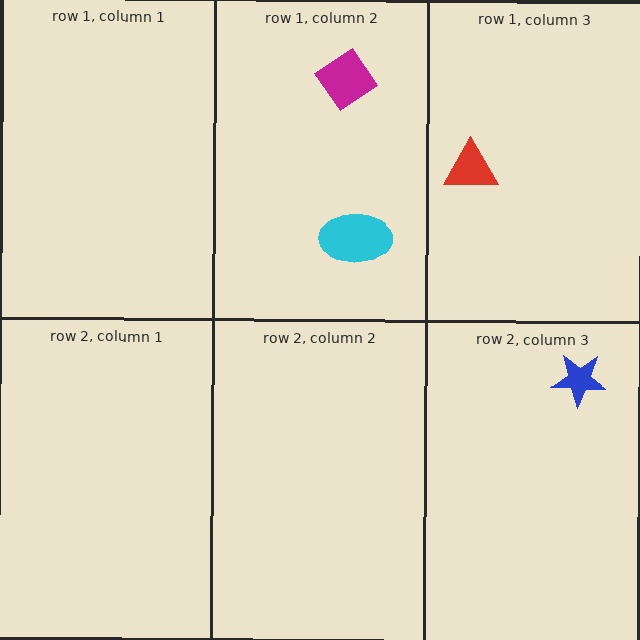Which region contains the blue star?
The row 2, column 3 region.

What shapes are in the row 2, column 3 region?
The blue star.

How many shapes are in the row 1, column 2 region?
2.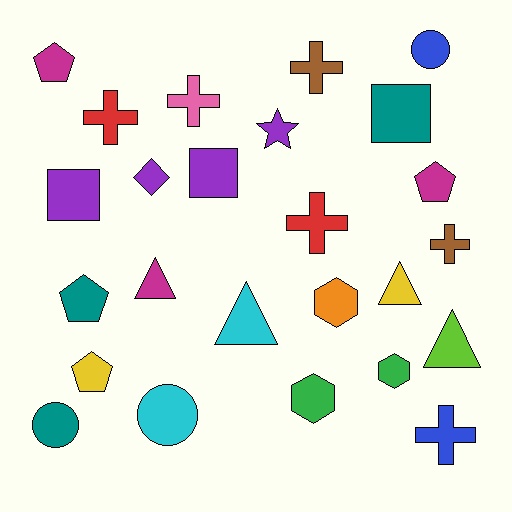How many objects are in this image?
There are 25 objects.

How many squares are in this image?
There are 3 squares.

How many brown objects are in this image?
There are 2 brown objects.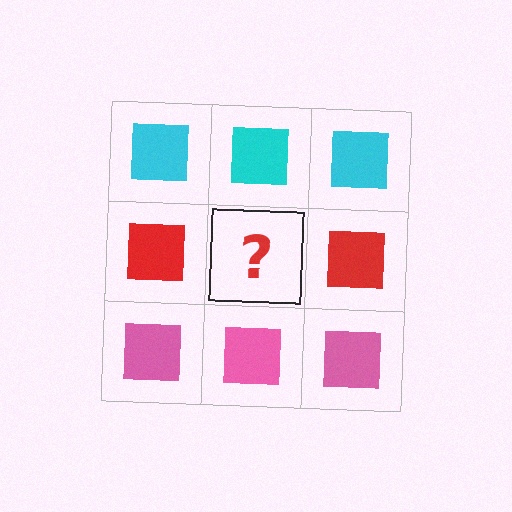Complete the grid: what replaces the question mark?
The question mark should be replaced with a red square.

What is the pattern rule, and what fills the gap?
The rule is that each row has a consistent color. The gap should be filled with a red square.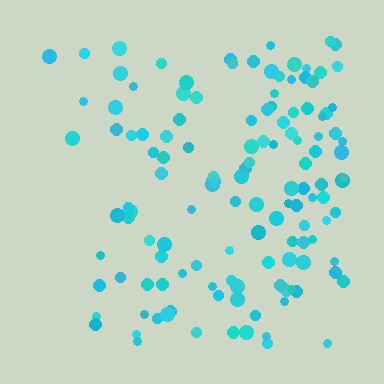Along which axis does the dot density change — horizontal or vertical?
Horizontal.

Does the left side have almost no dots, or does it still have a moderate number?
Still a moderate number, just noticeably fewer than the right.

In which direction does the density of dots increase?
From left to right, with the right side densest.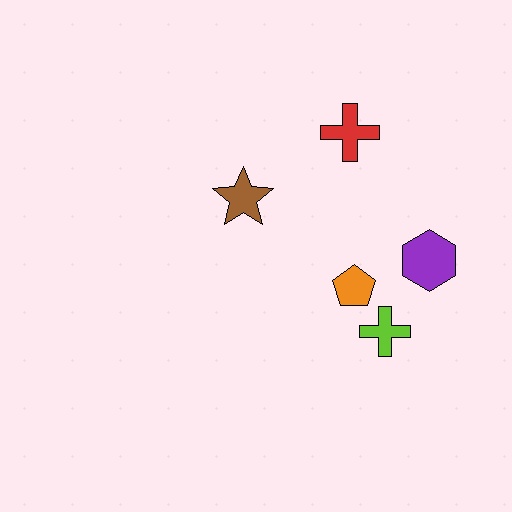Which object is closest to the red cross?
The brown star is closest to the red cross.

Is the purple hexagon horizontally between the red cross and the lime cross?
No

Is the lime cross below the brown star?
Yes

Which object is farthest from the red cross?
The lime cross is farthest from the red cross.